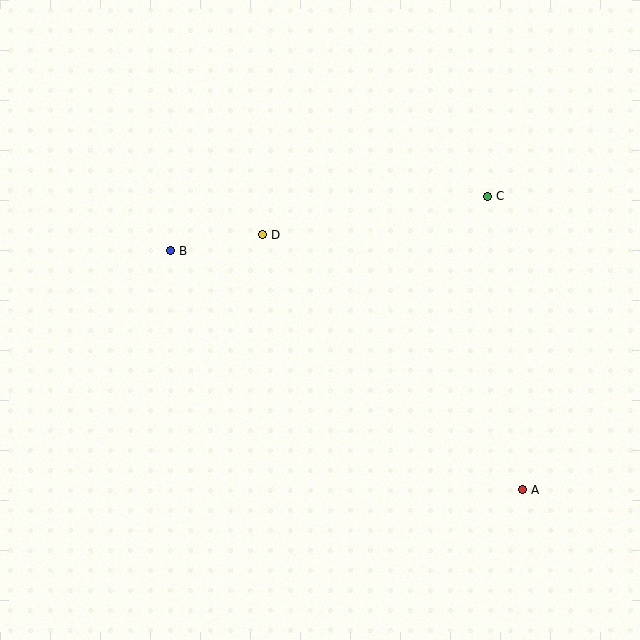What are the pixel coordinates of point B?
Point B is at (170, 251).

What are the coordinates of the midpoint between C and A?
The midpoint between C and A is at (505, 343).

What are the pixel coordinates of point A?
Point A is at (522, 490).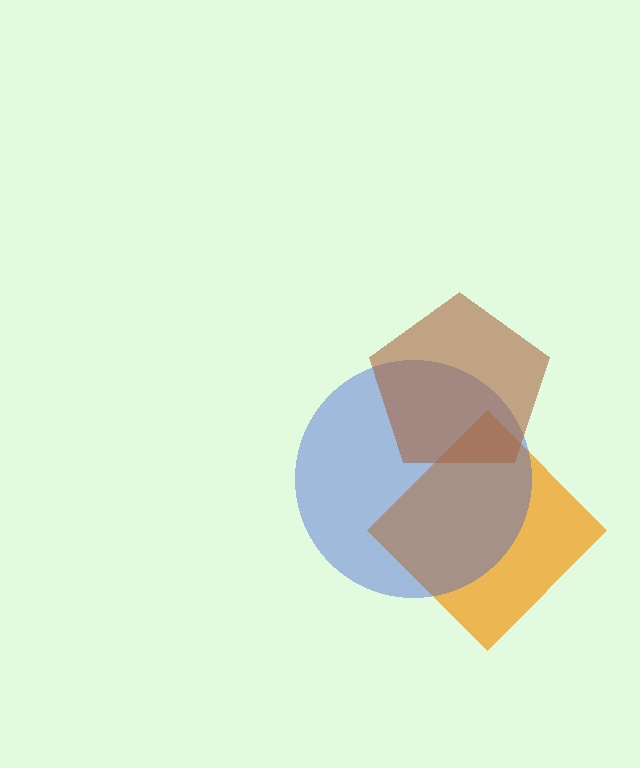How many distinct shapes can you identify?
There are 3 distinct shapes: an orange diamond, a blue circle, a brown pentagon.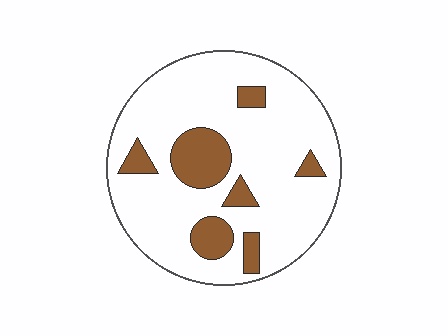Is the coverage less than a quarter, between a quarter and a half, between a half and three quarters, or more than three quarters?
Less than a quarter.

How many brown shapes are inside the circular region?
7.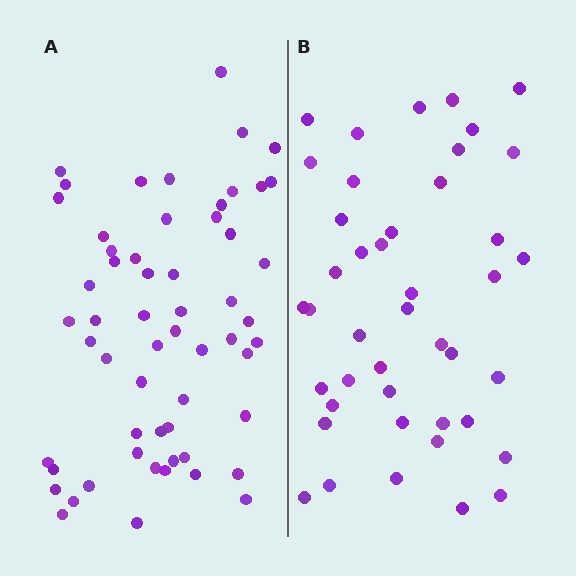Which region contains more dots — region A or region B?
Region A (the left region) has more dots.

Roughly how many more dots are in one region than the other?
Region A has approximately 15 more dots than region B.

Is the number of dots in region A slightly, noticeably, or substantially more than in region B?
Region A has noticeably more, but not dramatically so. The ratio is roughly 1.3 to 1.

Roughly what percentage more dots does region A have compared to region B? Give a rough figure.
About 35% more.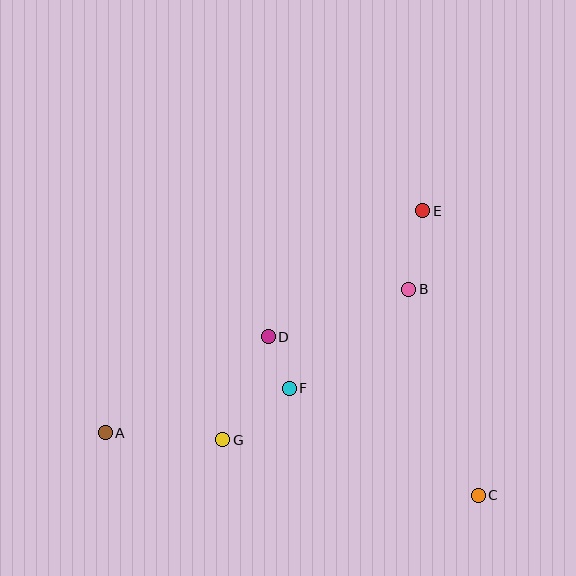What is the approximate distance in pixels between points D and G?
The distance between D and G is approximately 113 pixels.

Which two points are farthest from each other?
Points A and E are farthest from each other.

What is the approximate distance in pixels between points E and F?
The distance between E and F is approximately 222 pixels.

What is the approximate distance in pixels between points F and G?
The distance between F and G is approximately 84 pixels.